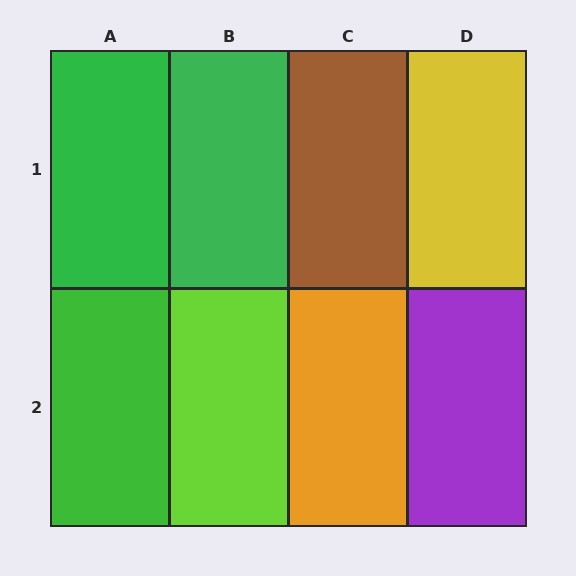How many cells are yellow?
1 cell is yellow.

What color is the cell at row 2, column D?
Purple.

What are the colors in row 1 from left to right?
Green, green, brown, yellow.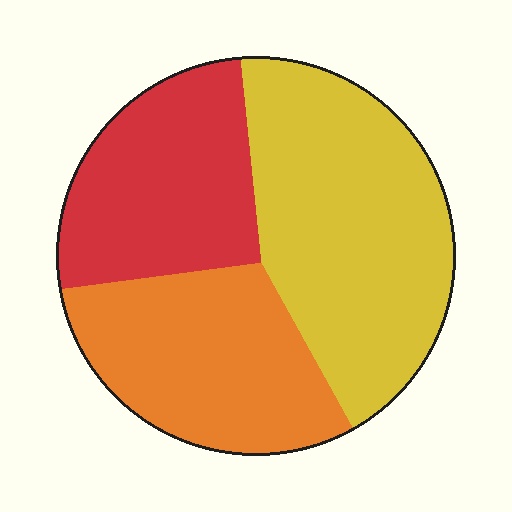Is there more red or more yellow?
Yellow.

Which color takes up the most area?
Yellow, at roughly 45%.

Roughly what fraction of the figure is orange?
Orange takes up between a quarter and a half of the figure.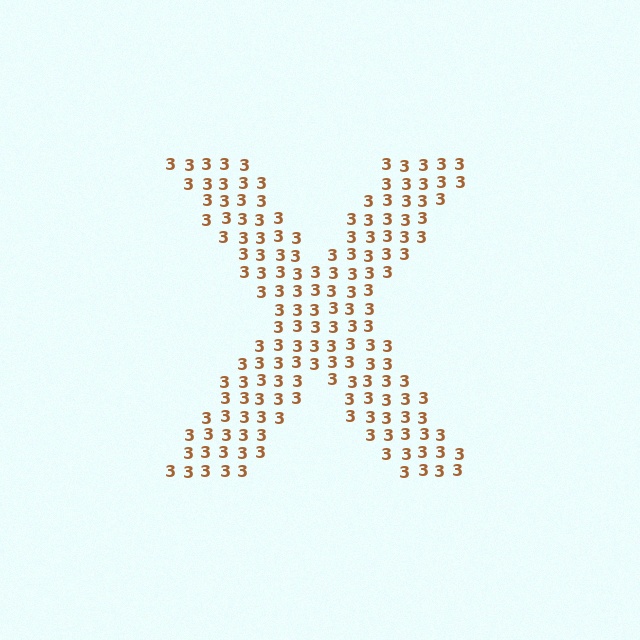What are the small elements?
The small elements are digit 3's.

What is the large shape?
The large shape is the letter X.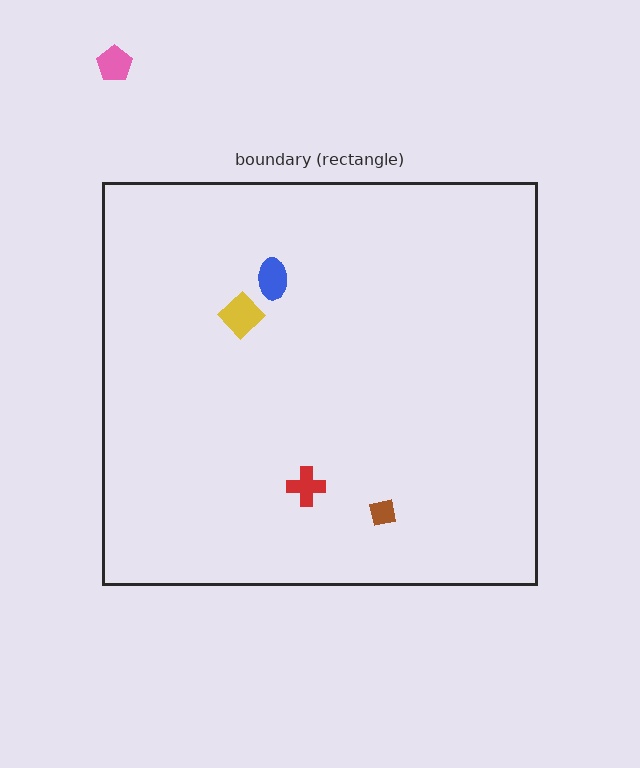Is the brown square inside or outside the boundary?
Inside.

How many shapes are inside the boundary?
4 inside, 1 outside.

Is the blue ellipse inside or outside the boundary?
Inside.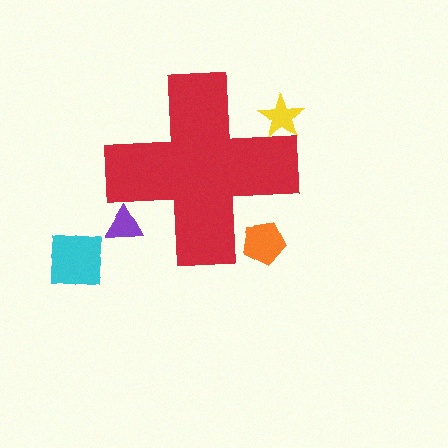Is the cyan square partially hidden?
No, the cyan square is fully visible.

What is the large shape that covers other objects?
A red cross.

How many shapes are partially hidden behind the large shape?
3 shapes are partially hidden.